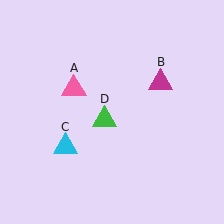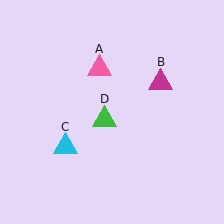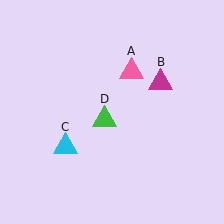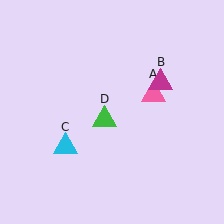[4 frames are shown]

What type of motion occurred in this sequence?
The pink triangle (object A) rotated clockwise around the center of the scene.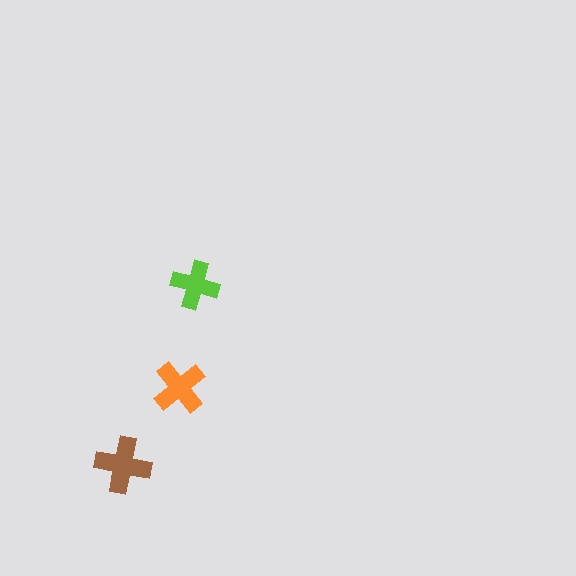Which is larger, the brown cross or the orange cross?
The brown one.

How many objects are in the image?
There are 3 objects in the image.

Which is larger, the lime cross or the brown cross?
The brown one.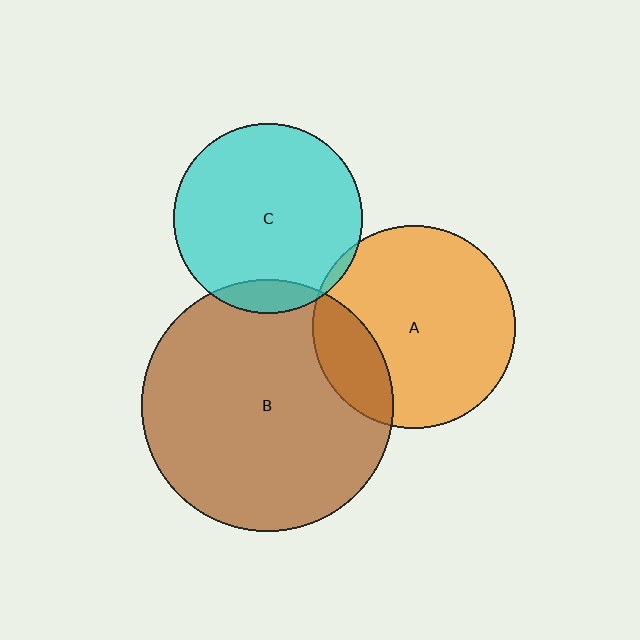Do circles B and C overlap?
Yes.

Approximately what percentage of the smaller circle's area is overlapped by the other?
Approximately 10%.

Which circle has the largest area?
Circle B (brown).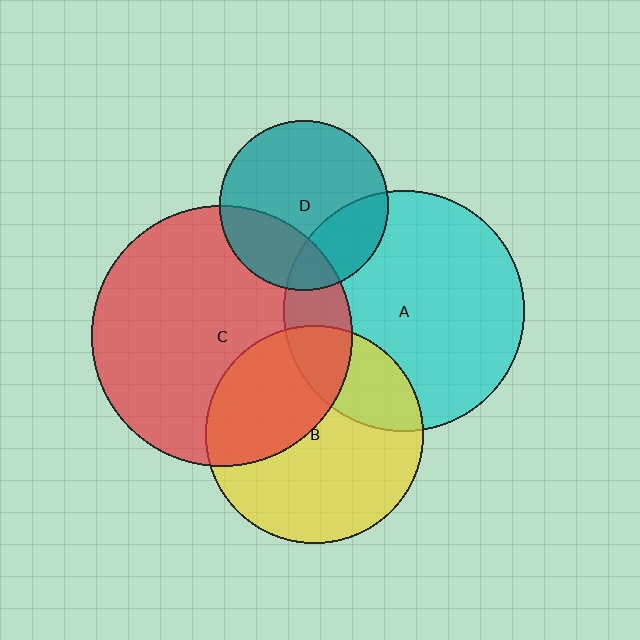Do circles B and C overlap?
Yes.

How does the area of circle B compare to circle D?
Approximately 1.7 times.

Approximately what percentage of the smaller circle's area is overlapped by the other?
Approximately 40%.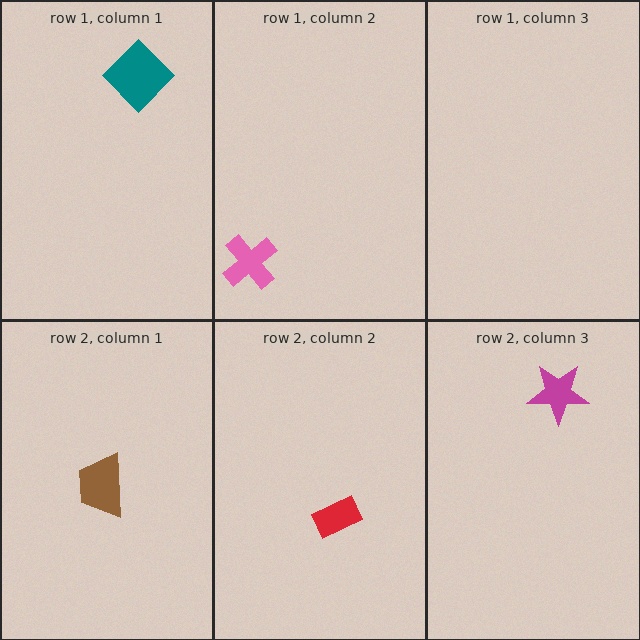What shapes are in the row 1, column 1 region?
The teal diamond.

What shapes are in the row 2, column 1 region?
The brown trapezoid.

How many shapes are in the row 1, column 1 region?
1.